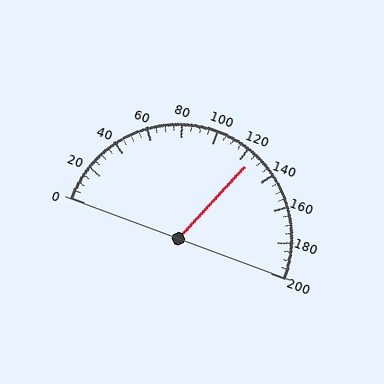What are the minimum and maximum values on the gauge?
The gauge ranges from 0 to 200.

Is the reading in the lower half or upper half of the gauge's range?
The reading is in the upper half of the range (0 to 200).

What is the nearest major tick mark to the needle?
The nearest major tick mark is 120.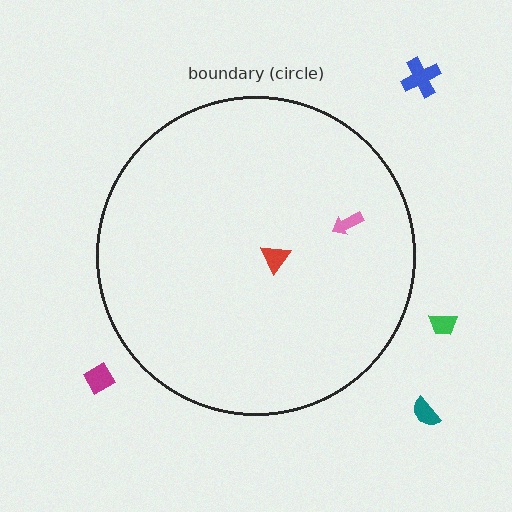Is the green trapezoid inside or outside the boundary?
Outside.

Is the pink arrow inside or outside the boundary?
Inside.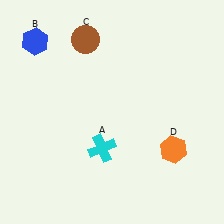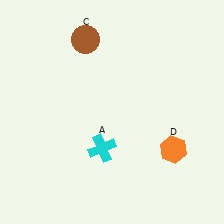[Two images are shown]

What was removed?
The blue hexagon (B) was removed in Image 2.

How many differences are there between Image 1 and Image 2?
There is 1 difference between the two images.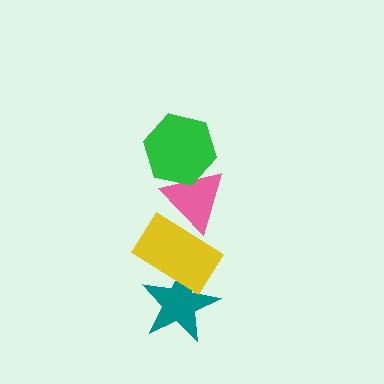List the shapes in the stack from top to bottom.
From top to bottom: the green hexagon, the pink triangle, the yellow rectangle, the teal star.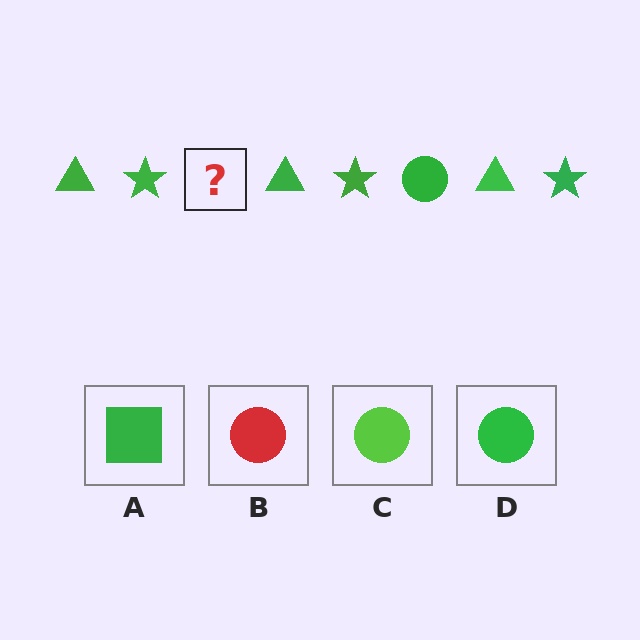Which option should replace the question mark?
Option D.